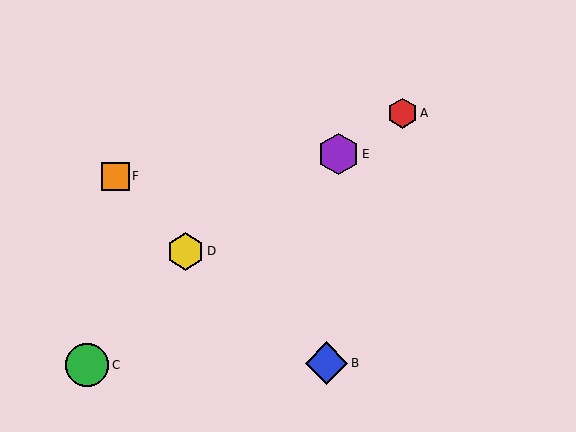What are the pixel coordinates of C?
Object C is at (87, 365).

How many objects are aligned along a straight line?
3 objects (A, D, E) are aligned along a straight line.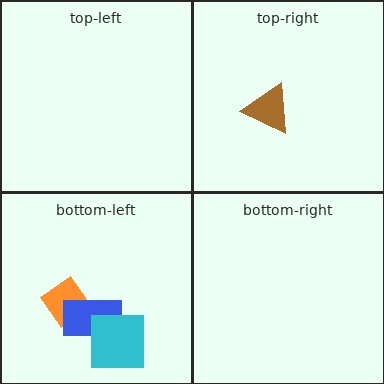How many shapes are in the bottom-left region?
3.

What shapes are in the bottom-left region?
The orange diamond, the blue rectangle, the cyan square.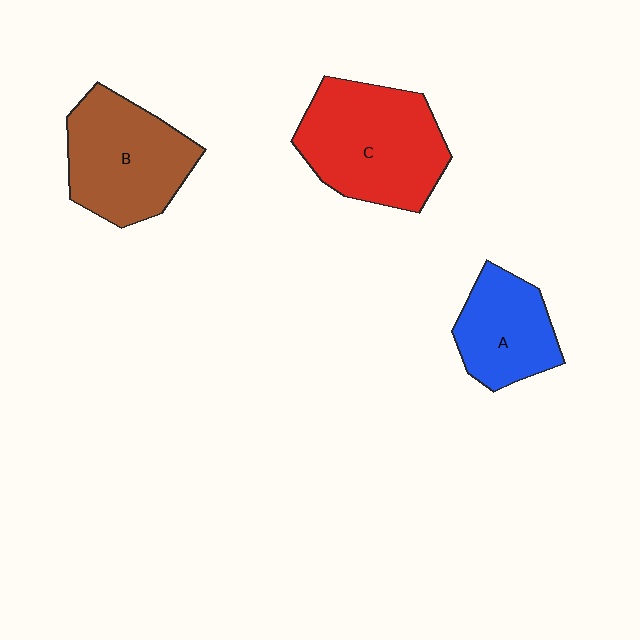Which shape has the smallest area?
Shape A (blue).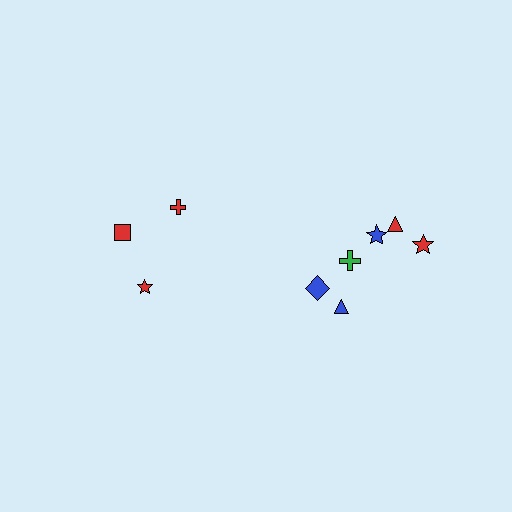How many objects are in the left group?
There are 3 objects.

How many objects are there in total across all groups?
There are 9 objects.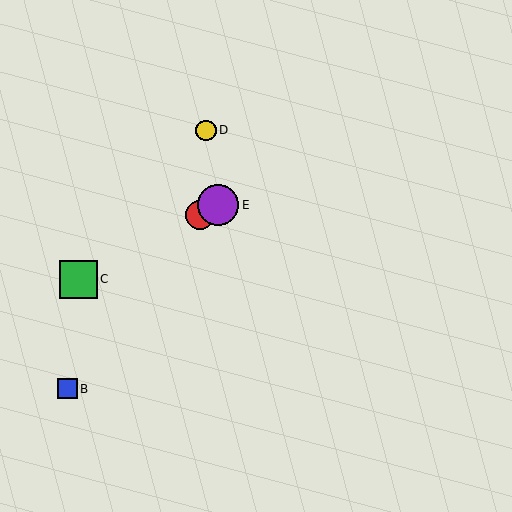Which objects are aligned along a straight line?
Objects A, C, E are aligned along a straight line.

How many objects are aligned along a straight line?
3 objects (A, C, E) are aligned along a straight line.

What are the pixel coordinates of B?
Object B is at (67, 389).